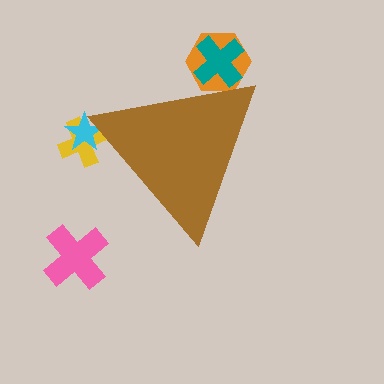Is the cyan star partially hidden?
Yes, the cyan star is partially hidden behind the brown triangle.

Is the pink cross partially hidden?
No, the pink cross is fully visible.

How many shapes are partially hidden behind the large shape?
4 shapes are partially hidden.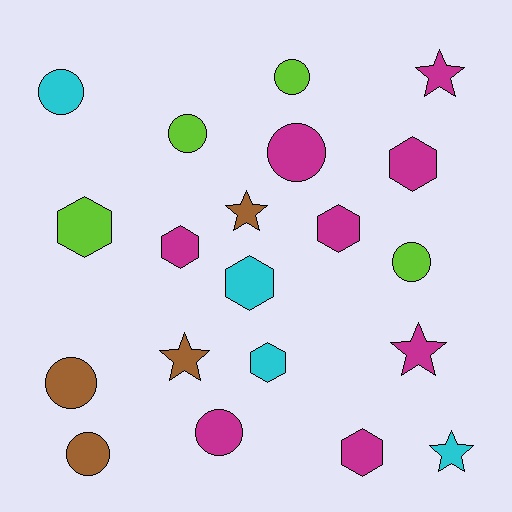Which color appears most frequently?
Magenta, with 8 objects.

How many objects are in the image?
There are 20 objects.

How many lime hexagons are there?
There is 1 lime hexagon.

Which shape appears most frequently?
Circle, with 8 objects.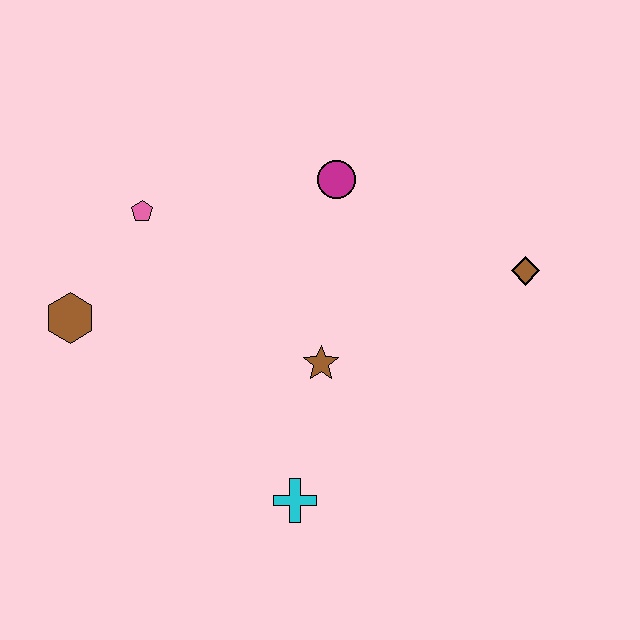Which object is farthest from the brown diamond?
The brown hexagon is farthest from the brown diamond.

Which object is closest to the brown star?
The cyan cross is closest to the brown star.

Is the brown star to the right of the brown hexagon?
Yes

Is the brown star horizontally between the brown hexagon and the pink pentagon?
No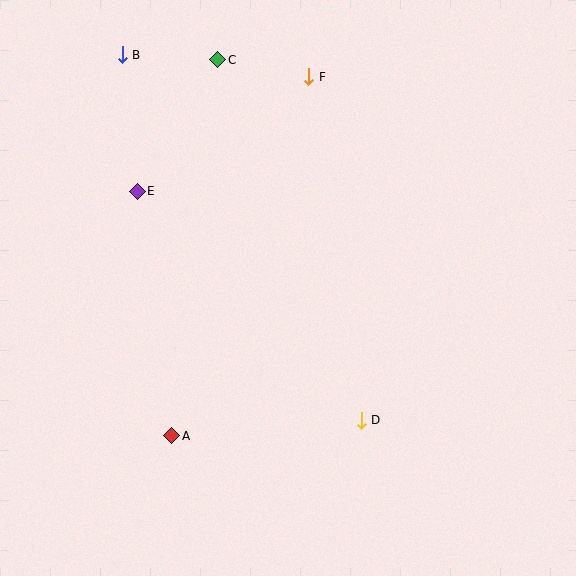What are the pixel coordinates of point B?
Point B is at (122, 55).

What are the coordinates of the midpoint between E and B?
The midpoint between E and B is at (130, 123).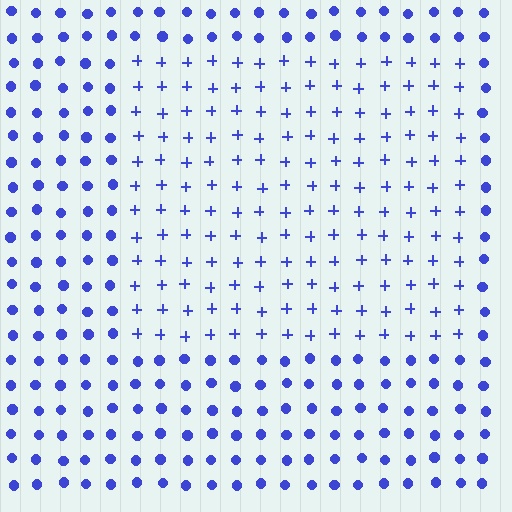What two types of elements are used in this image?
The image uses plus signs inside the rectangle region and circles outside it.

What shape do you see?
I see a rectangle.